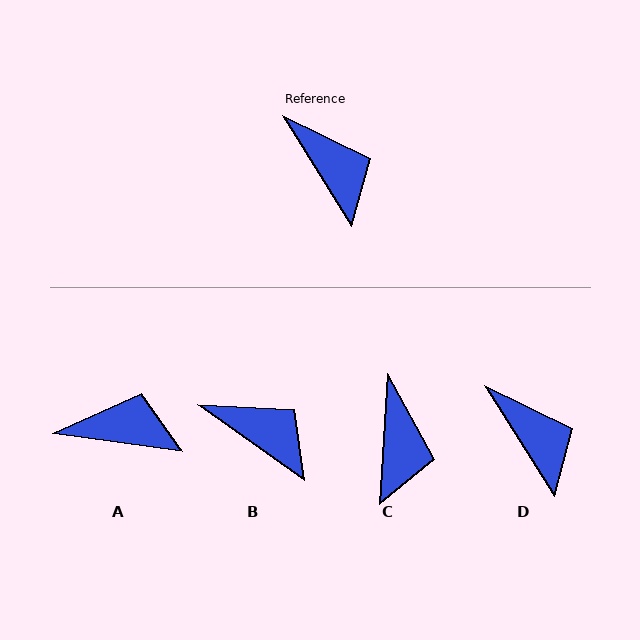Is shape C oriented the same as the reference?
No, it is off by about 35 degrees.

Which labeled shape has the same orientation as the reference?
D.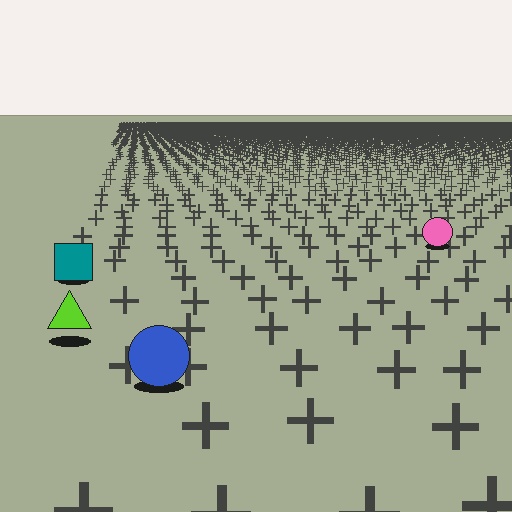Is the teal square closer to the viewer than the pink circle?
Yes. The teal square is closer — you can tell from the texture gradient: the ground texture is coarser near it.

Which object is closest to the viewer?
The blue circle is closest. The texture marks near it are larger and more spread out.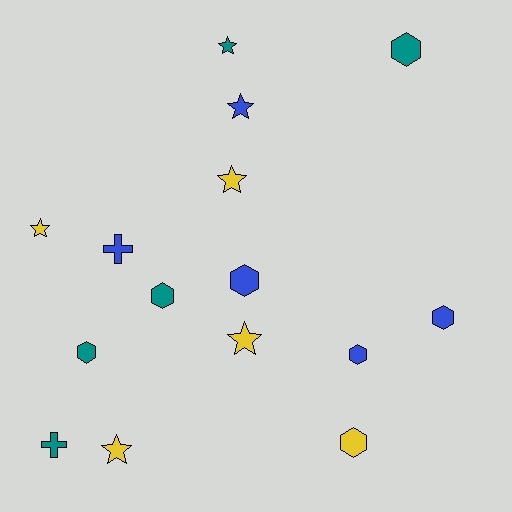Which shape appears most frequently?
Hexagon, with 7 objects.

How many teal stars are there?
There is 1 teal star.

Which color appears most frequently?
Teal, with 5 objects.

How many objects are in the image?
There are 15 objects.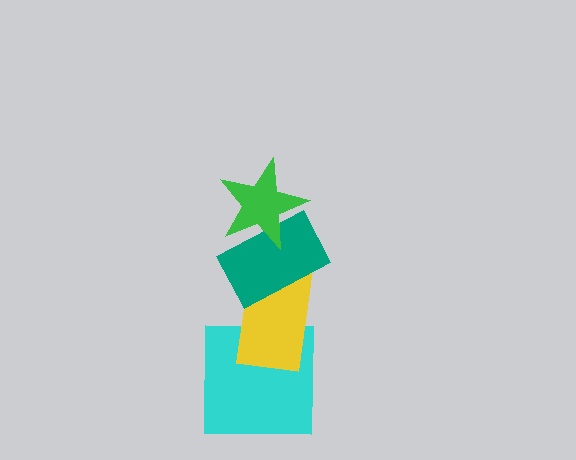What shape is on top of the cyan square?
The yellow rectangle is on top of the cyan square.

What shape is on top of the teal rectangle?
The green star is on top of the teal rectangle.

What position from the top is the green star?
The green star is 1st from the top.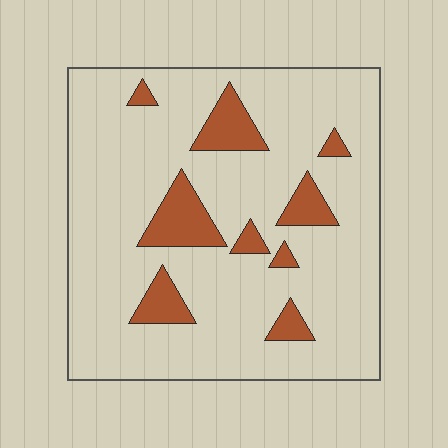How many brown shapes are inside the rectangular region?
9.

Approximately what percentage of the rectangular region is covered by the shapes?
Approximately 15%.